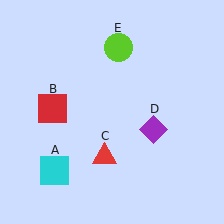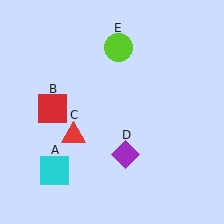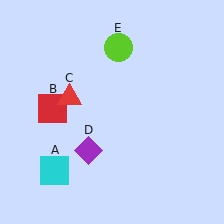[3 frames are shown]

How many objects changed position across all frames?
2 objects changed position: red triangle (object C), purple diamond (object D).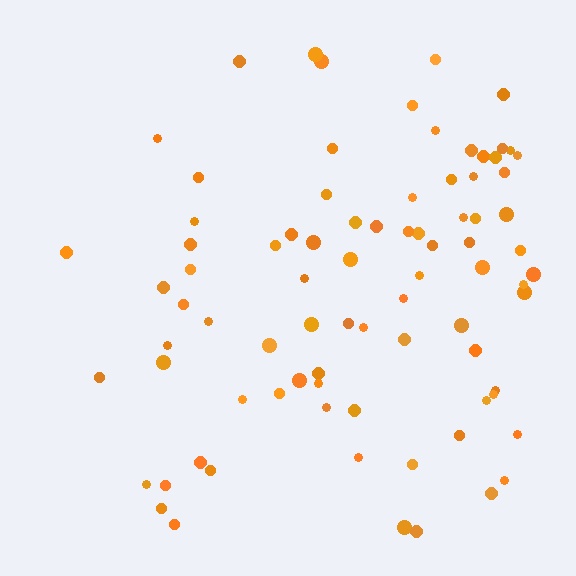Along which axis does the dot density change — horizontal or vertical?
Horizontal.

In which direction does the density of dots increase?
From left to right, with the right side densest.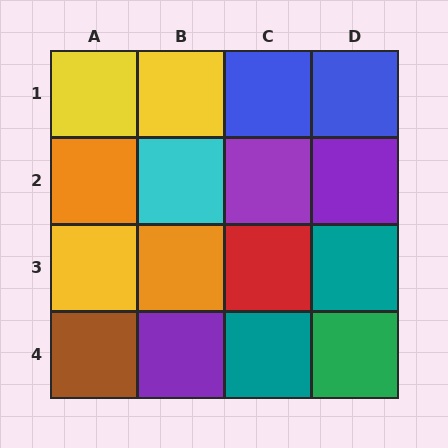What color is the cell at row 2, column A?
Orange.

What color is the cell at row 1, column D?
Blue.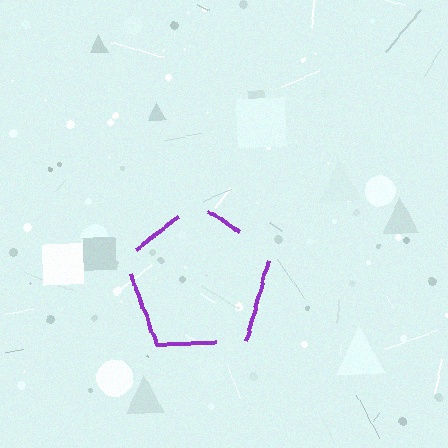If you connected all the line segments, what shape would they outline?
They would outline a pentagon.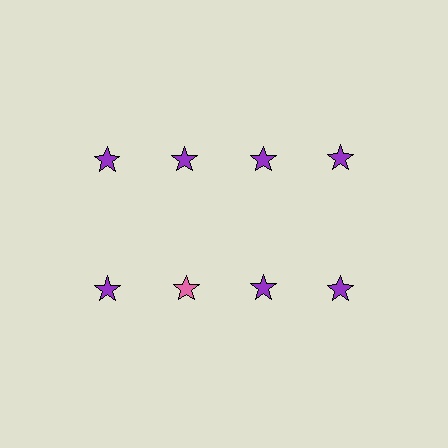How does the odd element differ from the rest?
It has a different color: pink instead of purple.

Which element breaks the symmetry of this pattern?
The pink star in the second row, second from left column breaks the symmetry. All other shapes are purple stars.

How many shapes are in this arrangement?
There are 8 shapes arranged in a grid pattern.